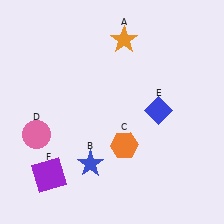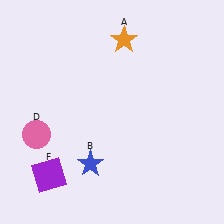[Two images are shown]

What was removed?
The blue diamond (E), the orange hexagon (C) were removed in Image 2.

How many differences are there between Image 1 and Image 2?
There are 2 differences between the two images.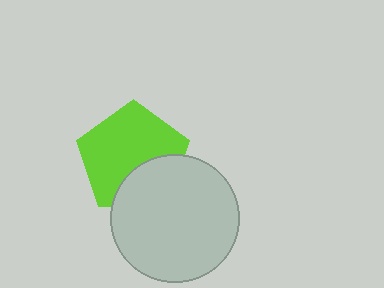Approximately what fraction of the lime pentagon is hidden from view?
Roughly 31% of the lime pentagon is hidden behind the light gray circle.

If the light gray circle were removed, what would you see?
You would see the complete lime pentagon.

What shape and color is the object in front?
The object in front is a light gray circle.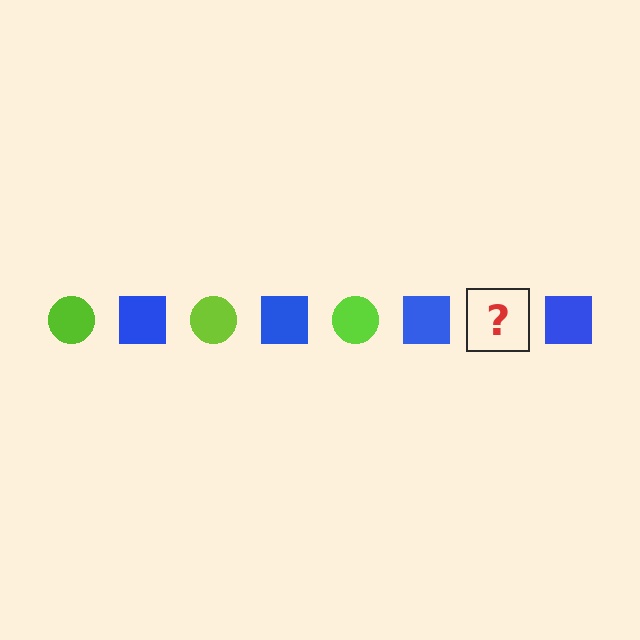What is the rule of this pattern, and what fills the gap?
The rule is that the pattern alternates between lime circle and blue square. The gap should be filled with a lime circle.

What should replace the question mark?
The question mark should be replaced with a lime circle.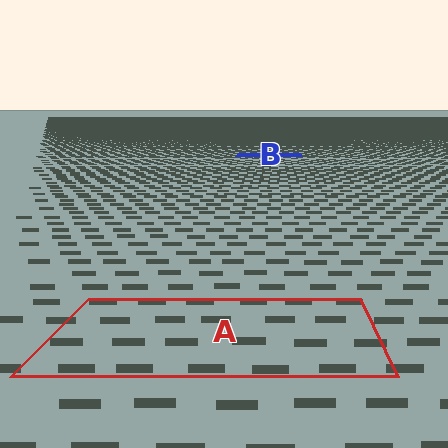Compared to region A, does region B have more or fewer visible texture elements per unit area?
Region B has more texture elements per unit area — they are packed more densely because it is farther away.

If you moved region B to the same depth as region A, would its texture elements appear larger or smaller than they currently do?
They would appear larger. At a closer depth, the same texture elements are projected at a bigger on-screen size.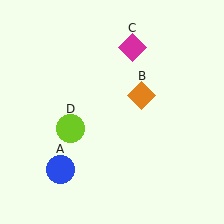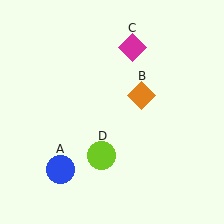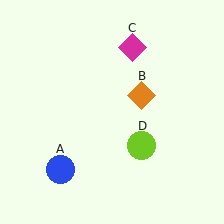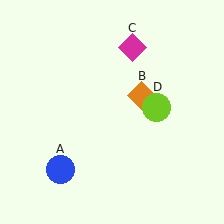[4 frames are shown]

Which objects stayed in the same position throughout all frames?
Blue circle (object A) and orange diamond (object B) and magenta diamond (object C) remained stationary.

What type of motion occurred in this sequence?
The lime circle (object D) rotated counterclockwise around the center of the scene.